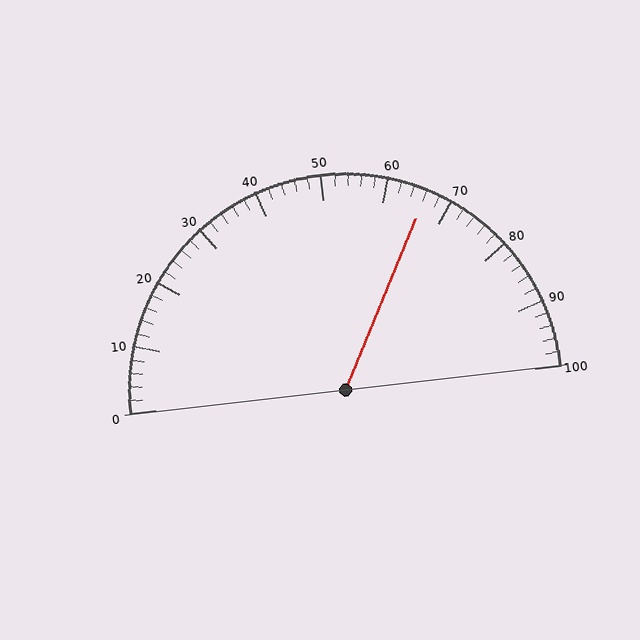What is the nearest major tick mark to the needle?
The nearest major tick mark is 70.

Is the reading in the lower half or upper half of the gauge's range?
The reading is in the upper half of the range (0 to 100).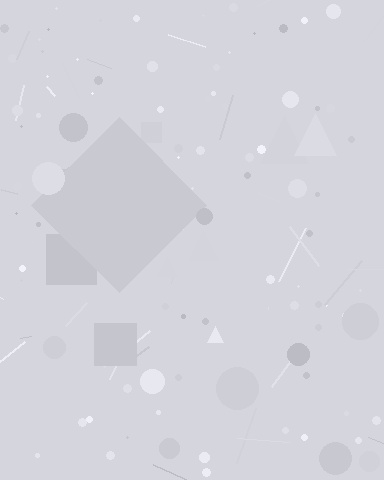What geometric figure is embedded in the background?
A diamond is embedded in the background.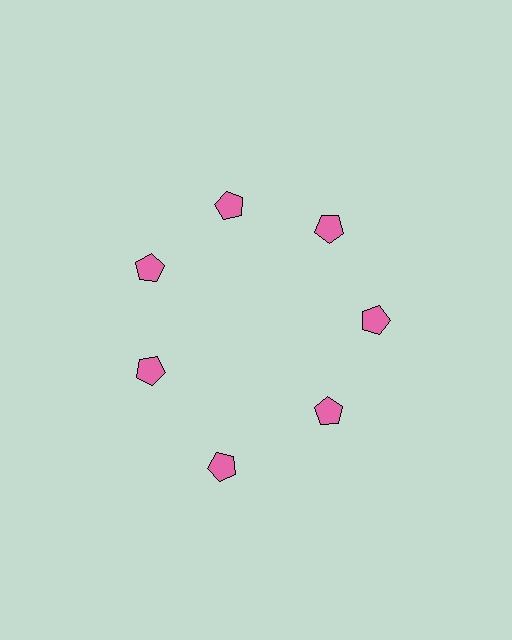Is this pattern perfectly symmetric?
No. The 7 pink pentagons are arranged in a ring, but one element near the 6 o'clock position is pushed outward from the center, breaking the 7-fold rotational symmetry.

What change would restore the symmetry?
The symmetry would be restored by moving it inward, back onto the ring so that all 7 pentagons sit at equal angles and equal distance from the center.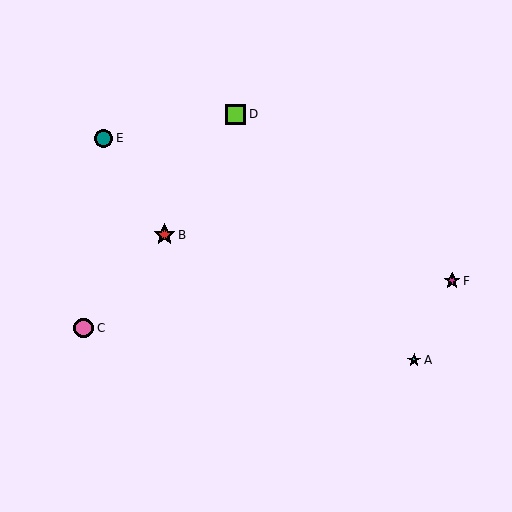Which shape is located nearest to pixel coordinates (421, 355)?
The cyan star (labeled A) at (414, 360) is nearest to that location.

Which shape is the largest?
The red star (labeled B) is the largest.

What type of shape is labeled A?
Shape A is a cyan star.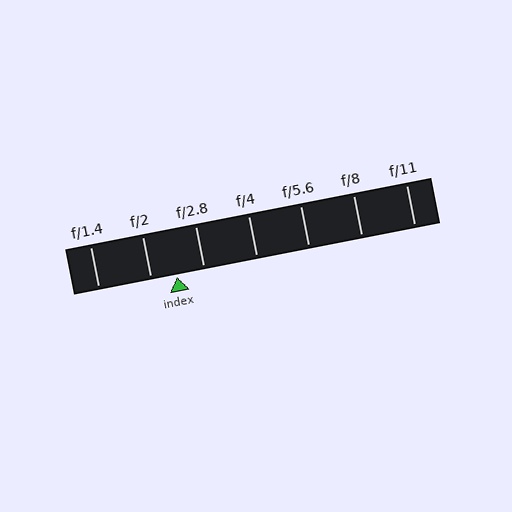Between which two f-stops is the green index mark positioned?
The index mark is between f/2 and f/2.8.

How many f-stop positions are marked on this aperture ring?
There are 7 f-stop positions marked.